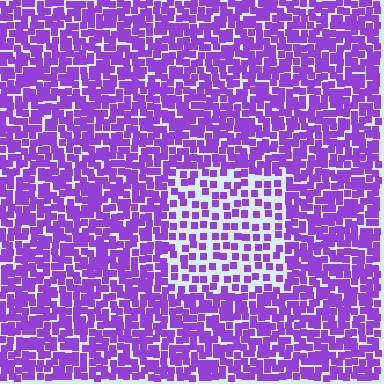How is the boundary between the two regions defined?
The boundary is defined by a change in element density (approximately 2.1x ratio). All elements are the same color, size, and shape.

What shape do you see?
I see a rectangle.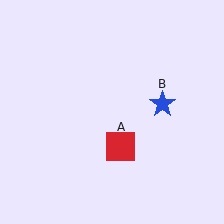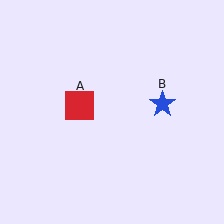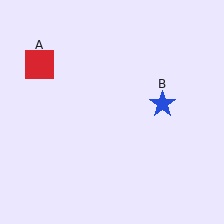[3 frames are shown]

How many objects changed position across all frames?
1 object changed position: red square (object A).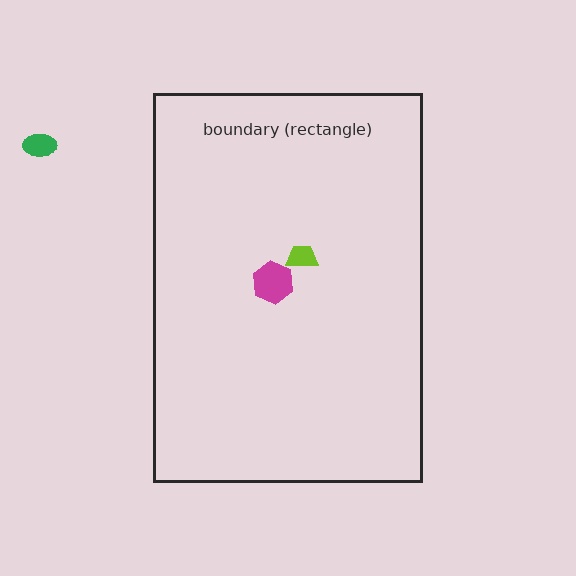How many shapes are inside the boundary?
2 inside, 1 outside.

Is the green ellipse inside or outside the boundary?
Outside.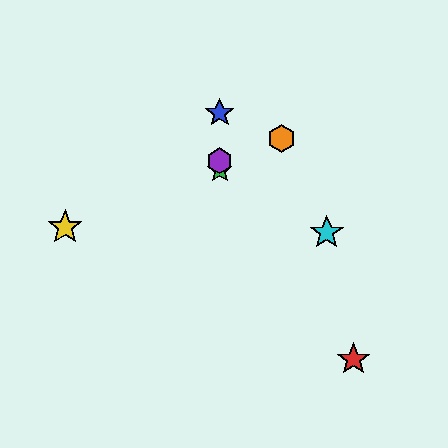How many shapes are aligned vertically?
3 shapes (the blue star, the green star, the purple hexagon) are aligned vertically.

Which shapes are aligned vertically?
The blue star, the green star, the purple hexagon are aligned vertically.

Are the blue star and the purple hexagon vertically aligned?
Yes, both are at x≈220.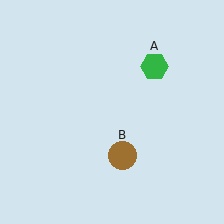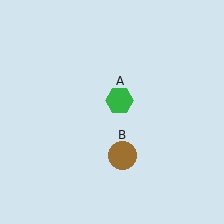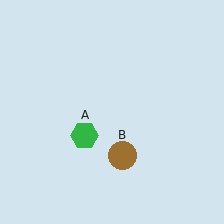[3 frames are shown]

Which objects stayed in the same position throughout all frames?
Brown circle (object B) remained stationary.